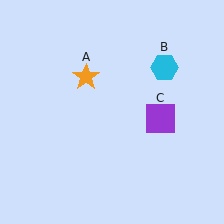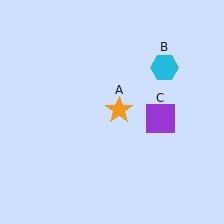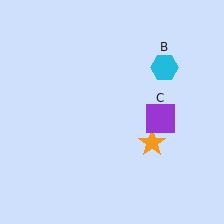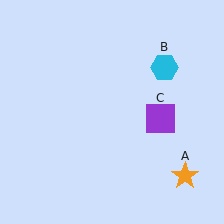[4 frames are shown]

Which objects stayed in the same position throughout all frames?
Cyan hexagon (object B) and purple square (object C) remained stationary.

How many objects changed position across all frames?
1 object changed position: orange star (object A).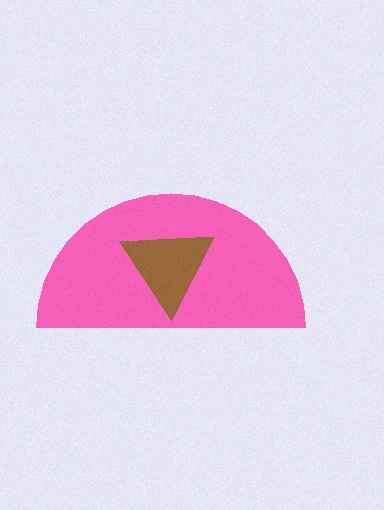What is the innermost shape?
The brown triangle.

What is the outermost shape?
The pink semicircle.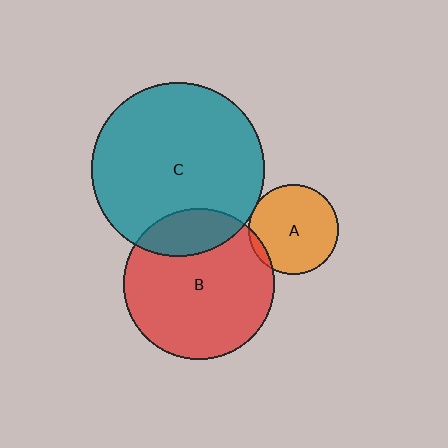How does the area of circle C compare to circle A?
Approximately 3.7 times.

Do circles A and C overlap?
Yes.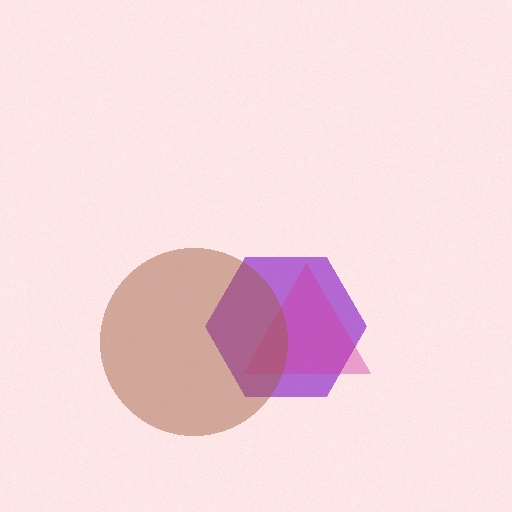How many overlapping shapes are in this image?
There are 3 overlapping shapes in the image.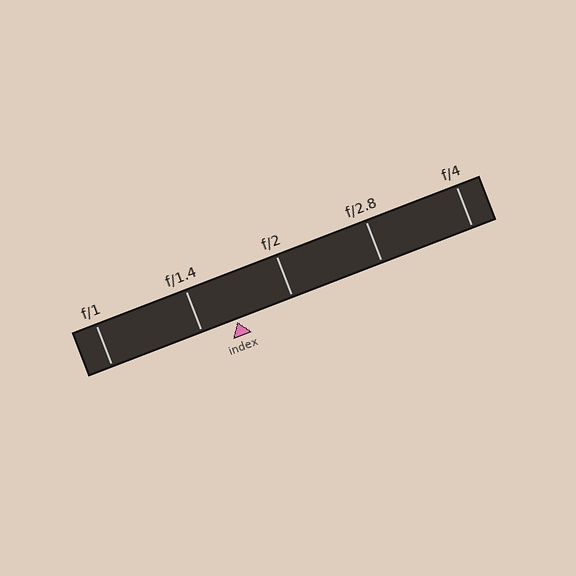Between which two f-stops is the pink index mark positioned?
The index mark is between f/1.4 and f/2.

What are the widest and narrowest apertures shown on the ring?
The widest aperture shown is f/1 and the narrowest is f/4.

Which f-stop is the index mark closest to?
The index mark is closest to f/1.4.